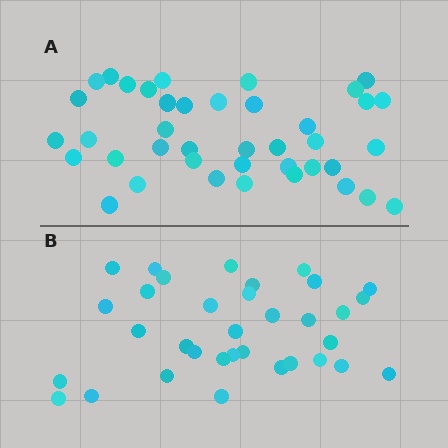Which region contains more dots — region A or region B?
Region A (the top region) has more dots.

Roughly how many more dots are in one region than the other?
Region A has about 6 more dots than region B.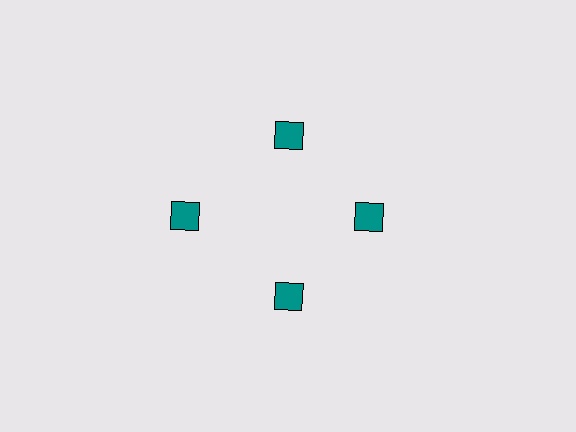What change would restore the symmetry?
The symmetry would be restored by moving it inward, back onto the ring so that all 4 squares sit at equal angles and equal distance from the center.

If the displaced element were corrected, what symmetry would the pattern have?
It would have 4-fold rotational symmetry — the pattern would map onto itself every 90 degrees.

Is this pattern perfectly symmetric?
No. The 4 teal squares are arranged in a ring, but one element near the 9 o'clock position is pushed outward from the center, breaking the 4-fold rotational symmetry.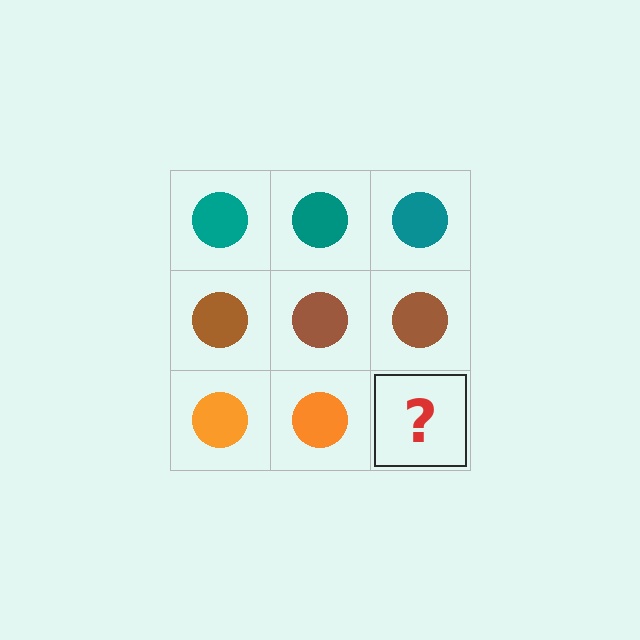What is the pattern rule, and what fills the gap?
The rule is that each row has a consistent color. The gap should be filled with an orange circle.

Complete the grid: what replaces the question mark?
The question mark should be replaced with an orange circle.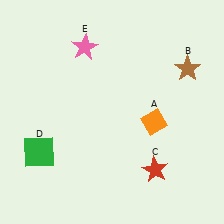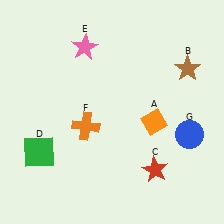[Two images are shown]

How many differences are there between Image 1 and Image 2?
There are 2 differences between the two images.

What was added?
An orange cross (F), a blue circle (G) were added in Image 2.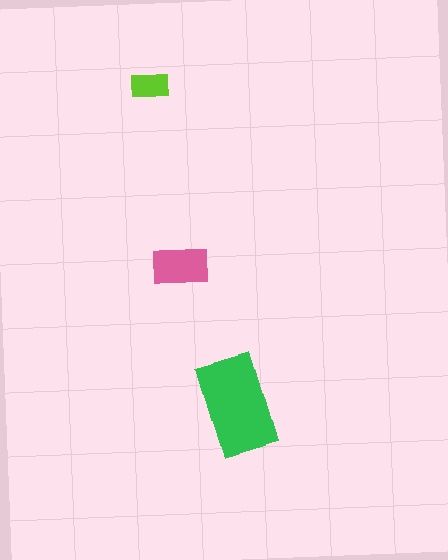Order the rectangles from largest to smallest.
the green one, the pink one, the lime one.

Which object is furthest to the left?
The lime rectangle is leftmost.